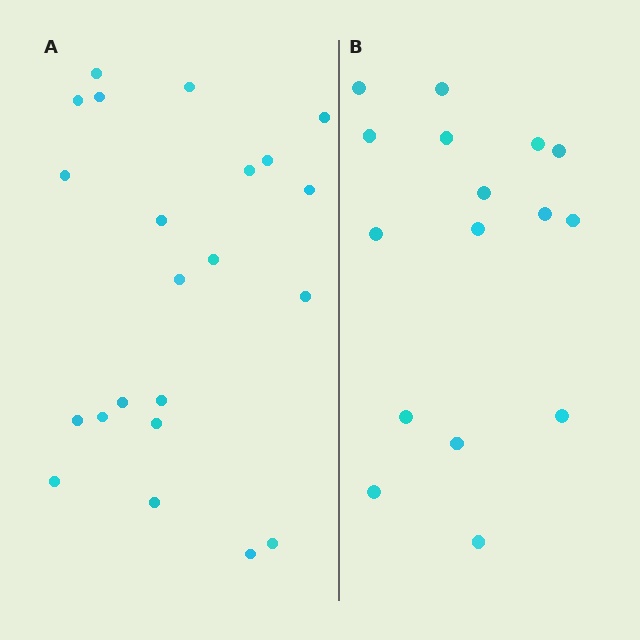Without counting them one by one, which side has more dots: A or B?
Region A (the left region) has more dots.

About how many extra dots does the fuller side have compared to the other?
Region A has about 6 more dots than region B.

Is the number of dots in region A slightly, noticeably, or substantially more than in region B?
Region A has noticeably more, but not dramatically so. The ratio is roughly 1.4 to 1.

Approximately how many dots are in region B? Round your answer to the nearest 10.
About 20 dots. (The exact count is 16, which rounds to 20.)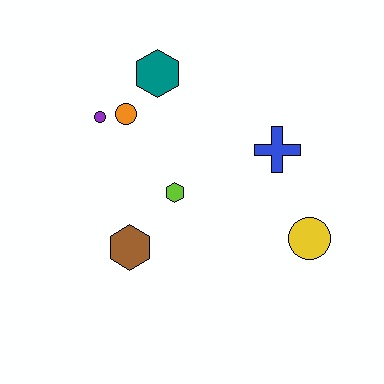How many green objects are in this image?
There are no green objects.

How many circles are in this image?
There are 3 circles.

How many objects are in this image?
There are 7 objects.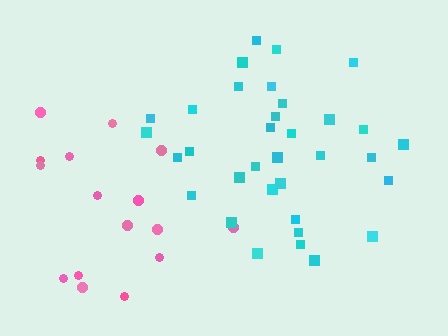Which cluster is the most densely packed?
Cyan.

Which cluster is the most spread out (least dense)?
Pink.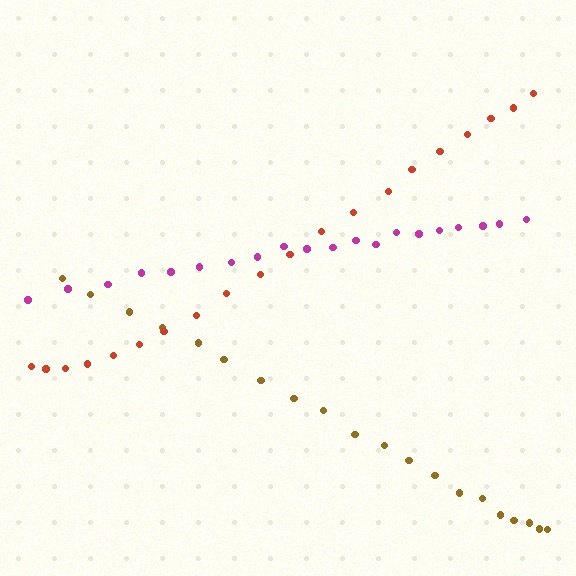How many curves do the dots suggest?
There are 3 distinct paths.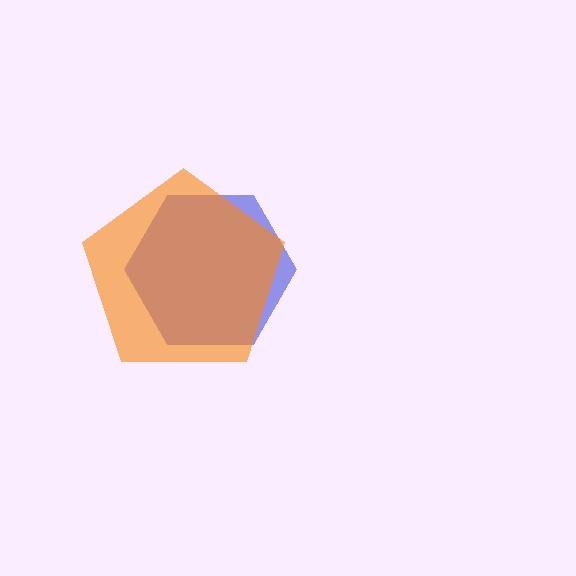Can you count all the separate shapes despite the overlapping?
Yes, there are 2 separate shapes.